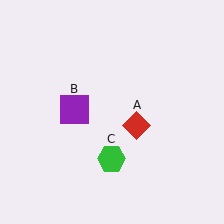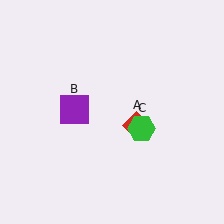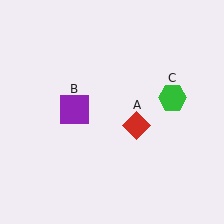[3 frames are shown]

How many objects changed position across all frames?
1 object changed position: green hexagon (object C).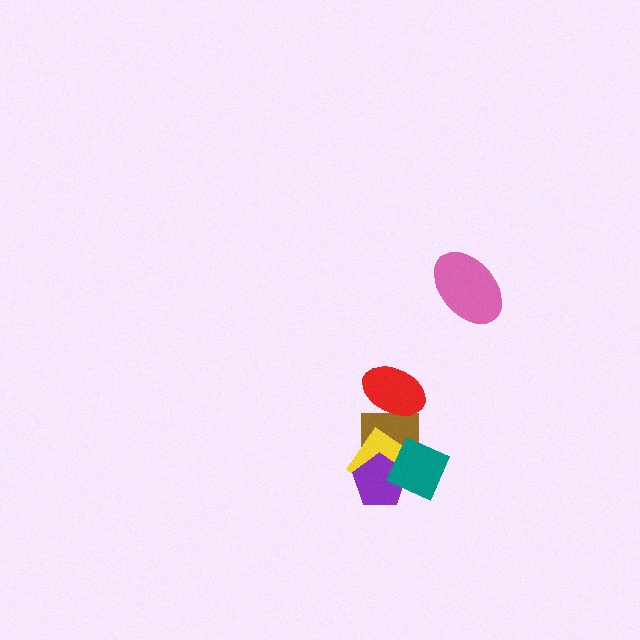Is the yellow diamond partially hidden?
Yes, it is partially covered by another shape.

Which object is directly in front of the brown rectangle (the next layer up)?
The yellow diamond is directly in front of the brown rectangle.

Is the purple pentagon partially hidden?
Yes, it is partially covered by another shape.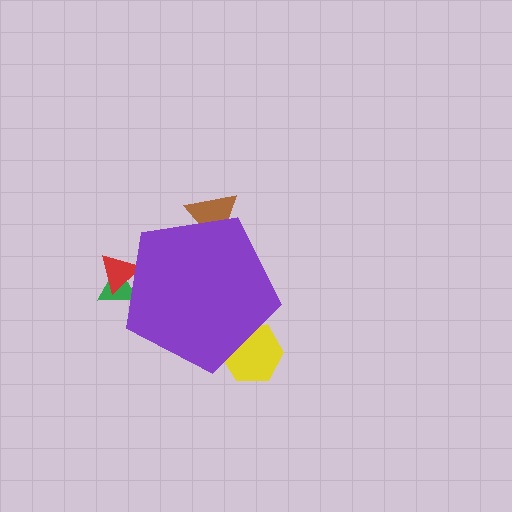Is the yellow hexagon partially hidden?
Yes, the yellow hexagon is partially hidden behind the purple pentagon.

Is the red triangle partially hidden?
Yes, the red triangle is partially hidden behind the purple pentagon.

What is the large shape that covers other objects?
A purple pentagon.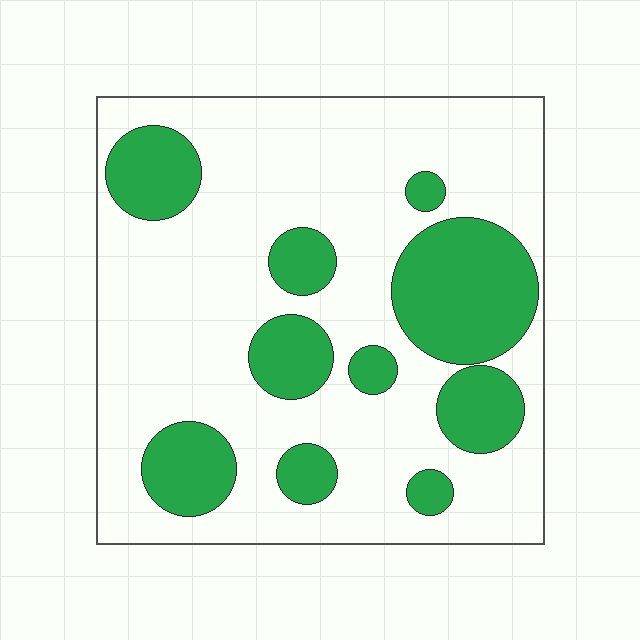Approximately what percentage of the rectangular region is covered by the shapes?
Approximately 30%.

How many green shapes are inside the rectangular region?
10.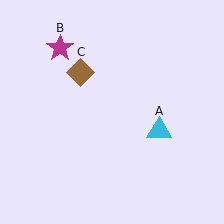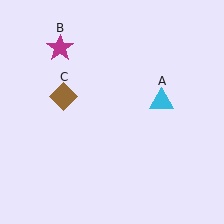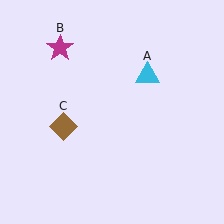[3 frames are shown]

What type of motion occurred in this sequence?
The cyan triangle (object A), brown diamond (object C) rotated counterclockwise around the center of the scene.